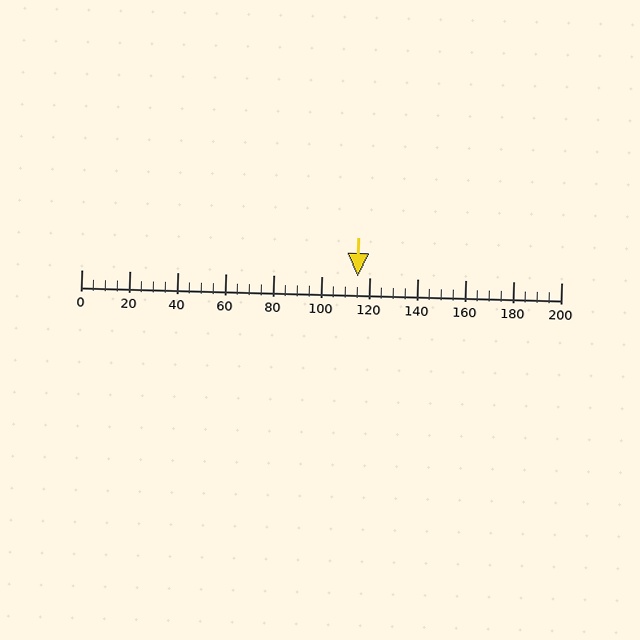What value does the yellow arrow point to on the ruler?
The yellow arrow points to approximately 115.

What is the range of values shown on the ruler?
The ruler shows values from 0 to 200.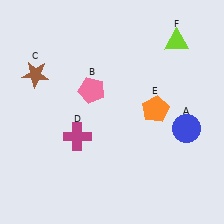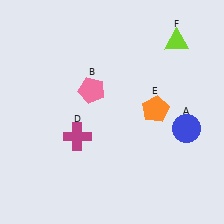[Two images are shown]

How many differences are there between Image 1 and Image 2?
There is 1 difference between the two images.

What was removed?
The brown star (C) was removed in Image 2.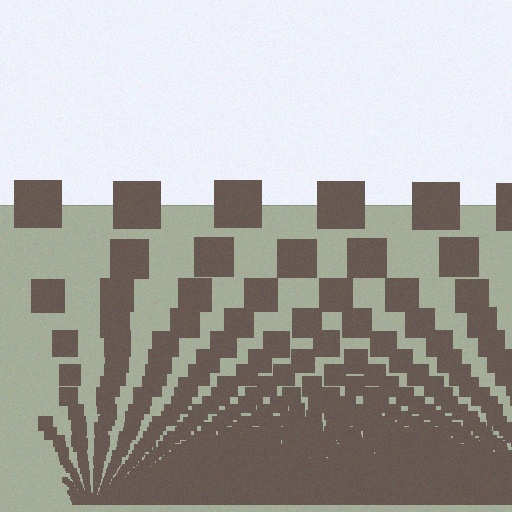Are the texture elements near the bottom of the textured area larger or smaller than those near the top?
Smaller. The gradient is inverted — elements near the bottom are smaller and denser.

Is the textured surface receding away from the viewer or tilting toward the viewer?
The surface appears to tilt toward the viewer. Texture elements get larger and sparser toward the top.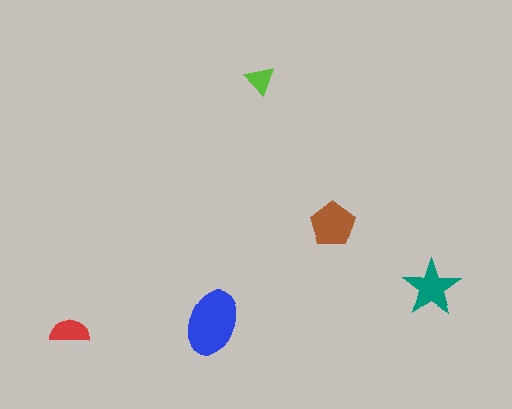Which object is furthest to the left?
The red semicircle is leftmost.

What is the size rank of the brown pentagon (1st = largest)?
2nd.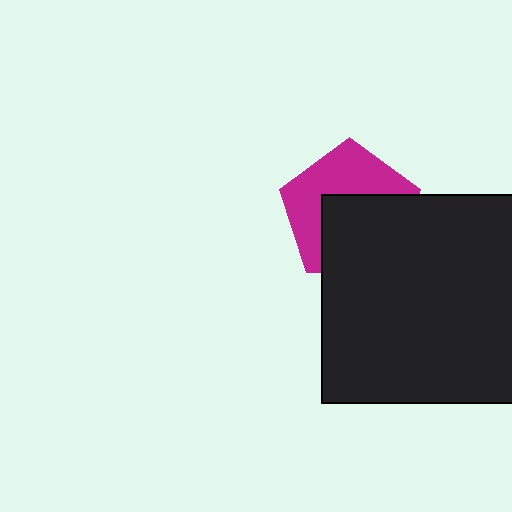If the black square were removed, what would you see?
You would see the complete magenta pentagon.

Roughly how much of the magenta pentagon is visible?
About half of it is visible (roughly 49%).